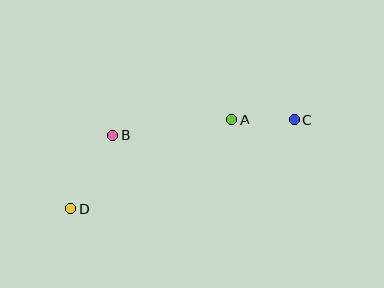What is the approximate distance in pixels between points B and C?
The distance between B and C is approximately 182 pixels.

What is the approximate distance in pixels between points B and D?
The distance between B and D is approximately 85 pixels.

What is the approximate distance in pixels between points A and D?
The distance between A and D is approximately 184 pixels.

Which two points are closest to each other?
Points A and C are closest to each other.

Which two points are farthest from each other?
Points C and D are farthest from each other.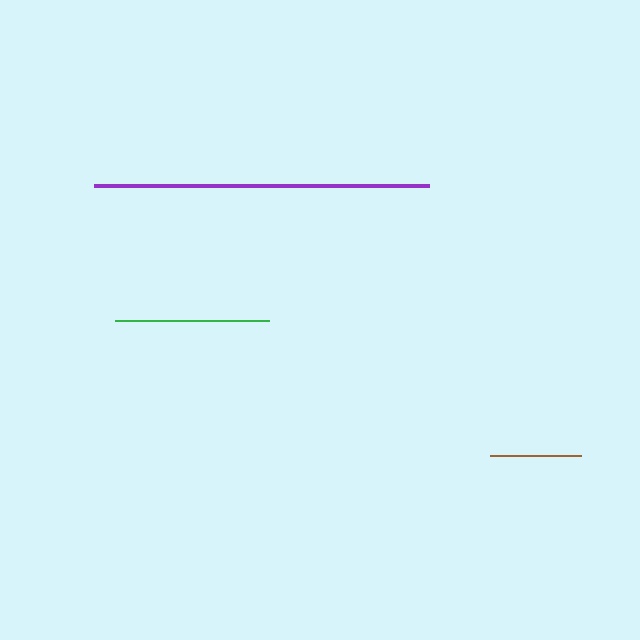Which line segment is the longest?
The purple line is the longest at approximately 335 pixels.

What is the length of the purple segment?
The purple segment is approximately 335 pixels long.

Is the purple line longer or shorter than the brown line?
The purple line is longer than the brown line.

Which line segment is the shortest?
The brown line is the shortest at approximately 91 pixels.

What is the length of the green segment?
The green segment is approximately 154 pixels long.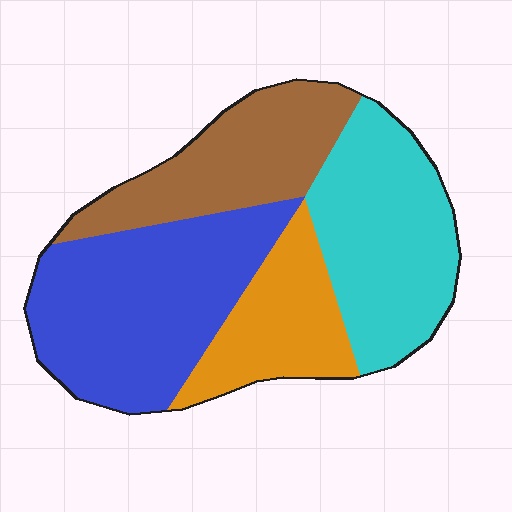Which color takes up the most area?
Blue, at roughly 35%.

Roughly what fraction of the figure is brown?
Brown covers 21% of the figure.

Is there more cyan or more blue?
Blue.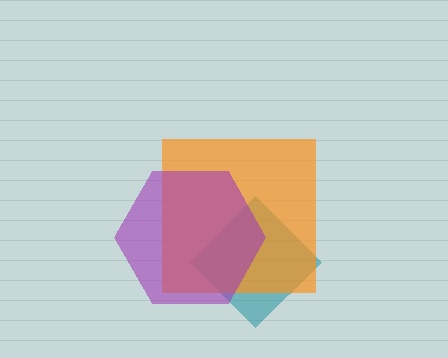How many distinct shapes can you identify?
There are 3 distinct shapes: a teal diamond, an orange square, a purple hexagon.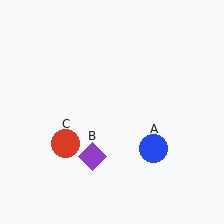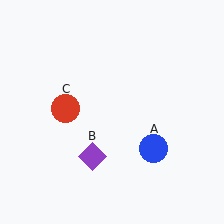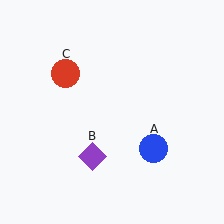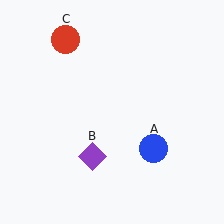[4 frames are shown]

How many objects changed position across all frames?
1 object changed position: red circle (object C).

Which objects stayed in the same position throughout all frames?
Blue circle (object A) and purple diamond (object B) remained stationary.